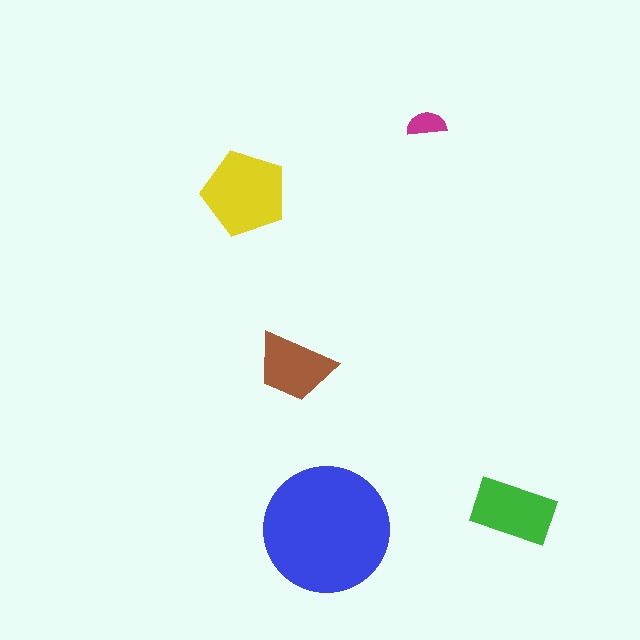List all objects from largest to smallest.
The blue circle, the yellow pentagon, the green rectangle, the brown trapezoid, the magenta semicircle.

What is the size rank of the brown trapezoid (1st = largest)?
4th.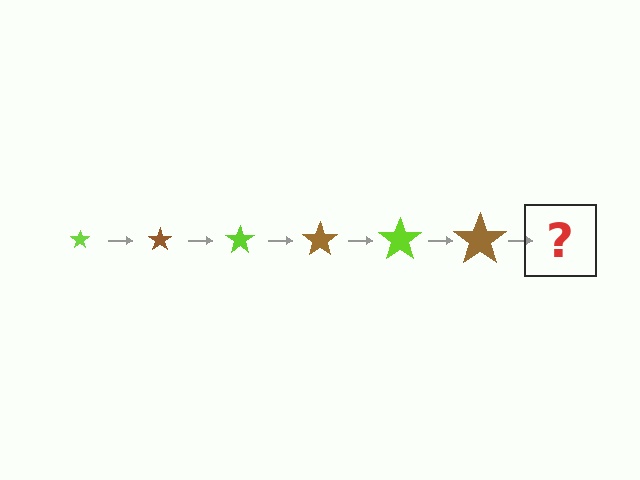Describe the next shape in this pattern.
It should be a lime star, larger than the previous one.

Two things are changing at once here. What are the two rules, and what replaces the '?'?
The two rules are that the star grows larger each step and the color cycles through lime and brown. The '?' should be a lime star, larger than the previous one.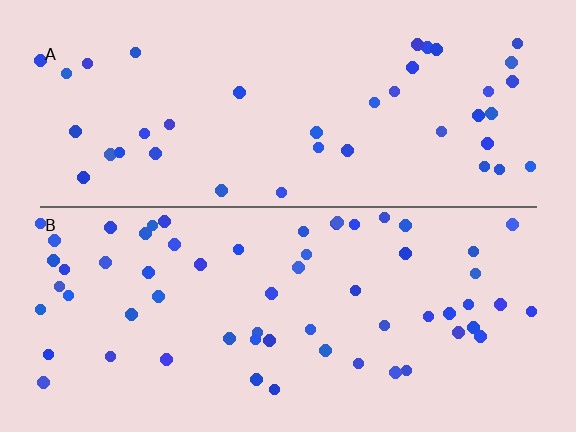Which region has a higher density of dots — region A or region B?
B (the bottom).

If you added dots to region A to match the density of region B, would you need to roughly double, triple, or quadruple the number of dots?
Approximately double.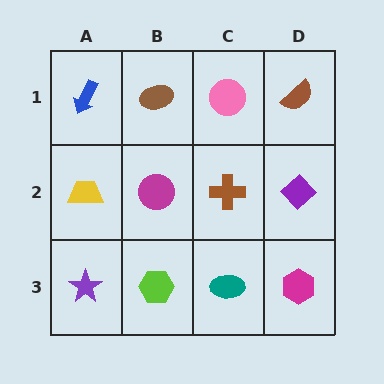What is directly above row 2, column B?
A brown ellipse.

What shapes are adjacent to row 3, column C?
A brown cross (row 2, column C), a lime hexagon (row 3, column B), a magenta hexagon (row 3, column D).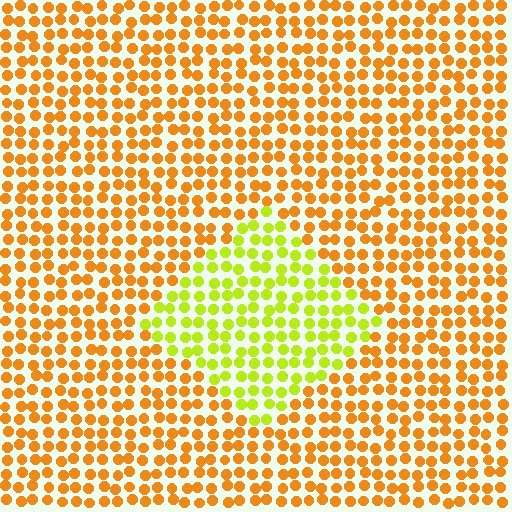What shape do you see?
I see a diamond.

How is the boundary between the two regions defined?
The boundary is defined purely by a slight shift in hue (about 44 degrees). Spacing, size, and orientation are identical on both sides.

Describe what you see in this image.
The image is filled with small orange elements in a uniform arrangement. A diamond-shaped region is visible where the elements are tinted to a slightly different hue, forming a subtle color boundary.